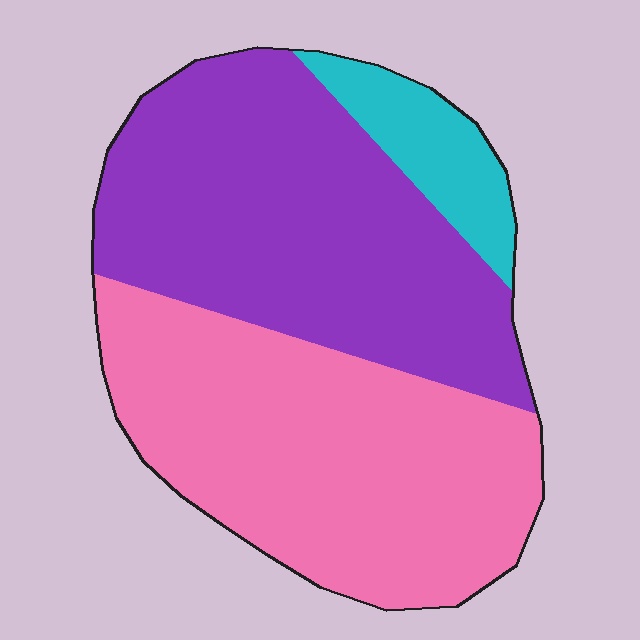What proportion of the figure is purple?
Purple covers roughly 45% of the figure.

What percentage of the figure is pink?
Pink covers 46% of the figure.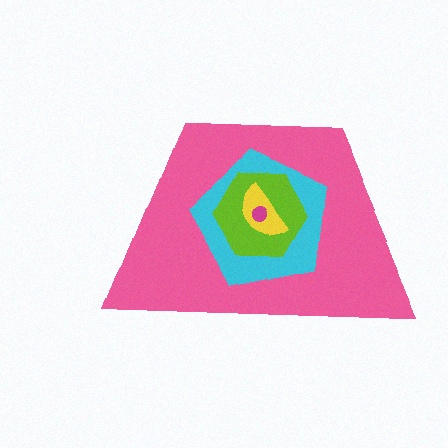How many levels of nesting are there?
5.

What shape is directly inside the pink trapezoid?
The cyan pentagon.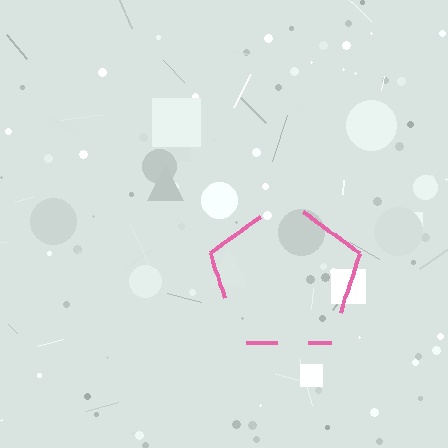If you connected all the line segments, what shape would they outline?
They would outline a pentagon.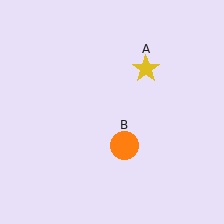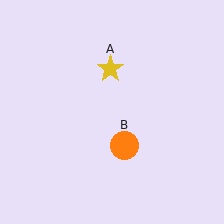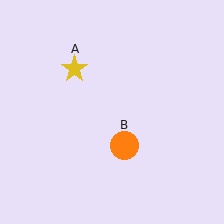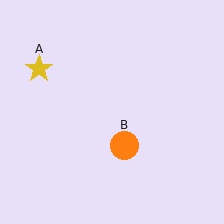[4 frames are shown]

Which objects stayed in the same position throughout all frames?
Orange circle (object B) remained stationary.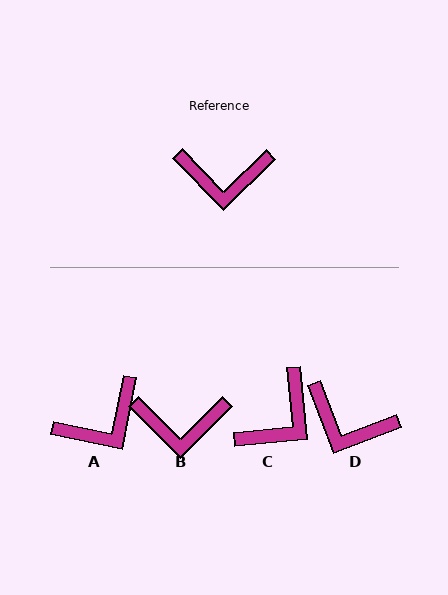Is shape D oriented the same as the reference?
No, it is off by about 23 degrees.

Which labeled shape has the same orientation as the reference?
B.